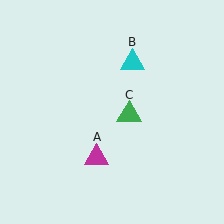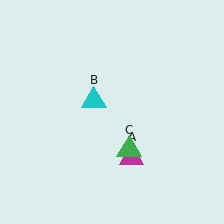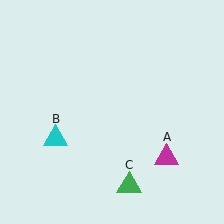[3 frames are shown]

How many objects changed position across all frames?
3 objects changed position: magenta triangle (object A), cyan triangle (object B), green triangle (object C).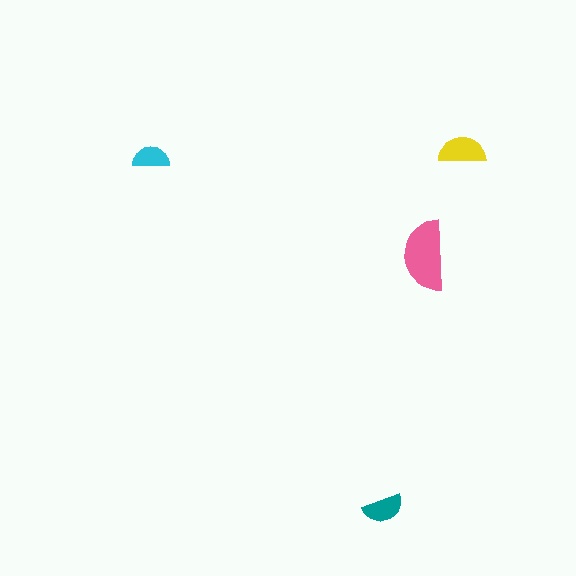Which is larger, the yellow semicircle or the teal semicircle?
The yellow one.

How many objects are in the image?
There are 4 objects in the image.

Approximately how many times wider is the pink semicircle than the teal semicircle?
About 1.5 times wider.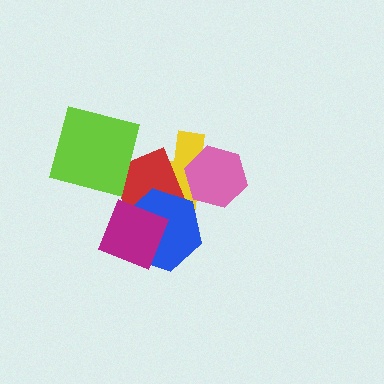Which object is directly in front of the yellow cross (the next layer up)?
The red diamond is directly in front of the yellow cross.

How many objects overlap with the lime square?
1 object overlaps with the lime square.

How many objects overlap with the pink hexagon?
1 object overlaps with the pink hexagon.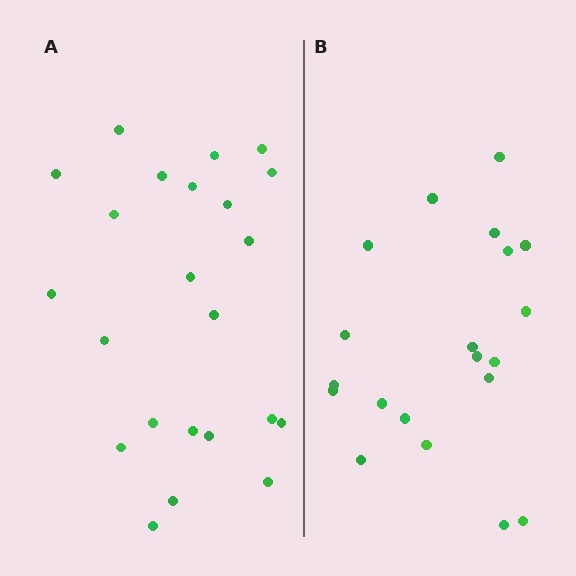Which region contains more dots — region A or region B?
Region A (the left region) has more dots.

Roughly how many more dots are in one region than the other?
Region A has just a few more — roughly 2 or 3 more dots than region B.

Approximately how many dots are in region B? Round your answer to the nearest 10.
About 20 dots.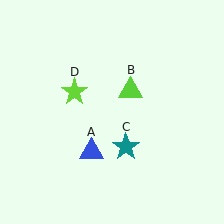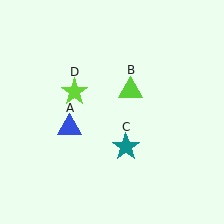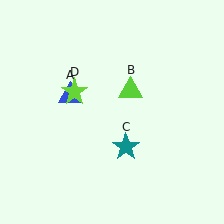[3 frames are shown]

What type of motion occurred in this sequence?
The blue triangle (object A) rotated clockwise around the center of the scene.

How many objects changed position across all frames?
1 object changed position: blue triangle (object A).